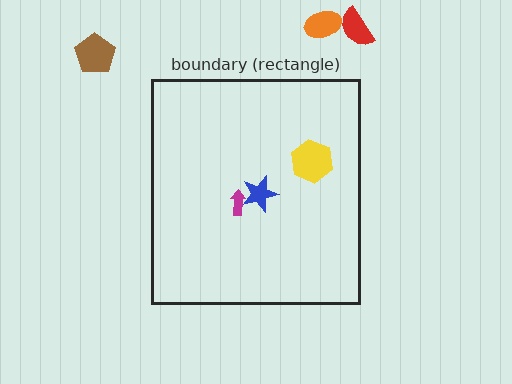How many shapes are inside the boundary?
3 inside, 3 outside.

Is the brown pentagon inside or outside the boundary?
Outside.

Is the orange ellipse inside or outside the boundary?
Outside.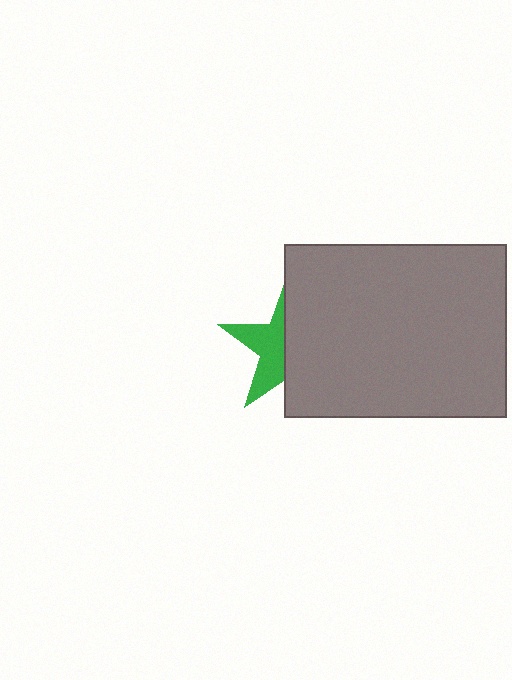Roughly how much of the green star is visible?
A small part of it is visible (roughly 43%).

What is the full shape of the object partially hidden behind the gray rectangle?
The partially hidden object is a green star.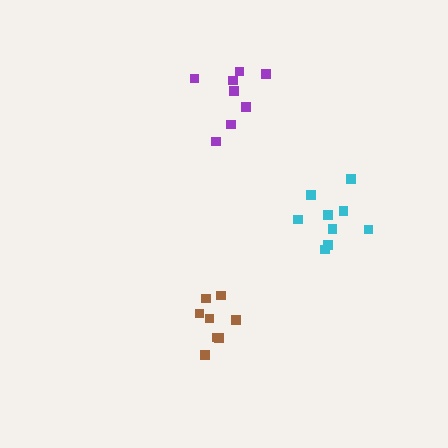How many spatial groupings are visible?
There are 3 spatial groupings.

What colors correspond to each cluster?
The clusters are colored: cyan, purple, brown.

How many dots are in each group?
Group 1: 9 dots, Group 2: 8 dots, Group 3: 8 dots (25 total).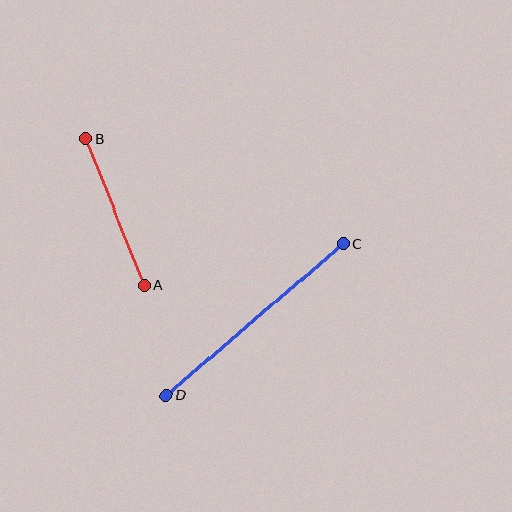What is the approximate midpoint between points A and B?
The midpoint is at approximately (115, 212) pixels.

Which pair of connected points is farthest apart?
Points C and D are farthest apart.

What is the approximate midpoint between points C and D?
The midpoint is at approximately (255, 319) pixels.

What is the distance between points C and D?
The distance is approximately 233 pixels.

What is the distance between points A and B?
The distance is approximately 157 pixels.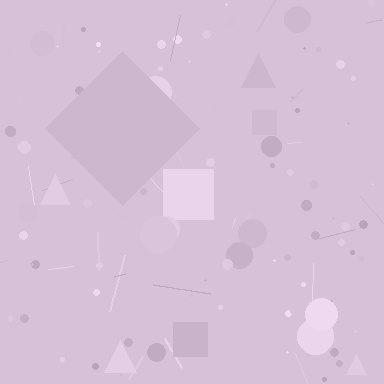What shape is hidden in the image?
A diamond is hidden in the image.